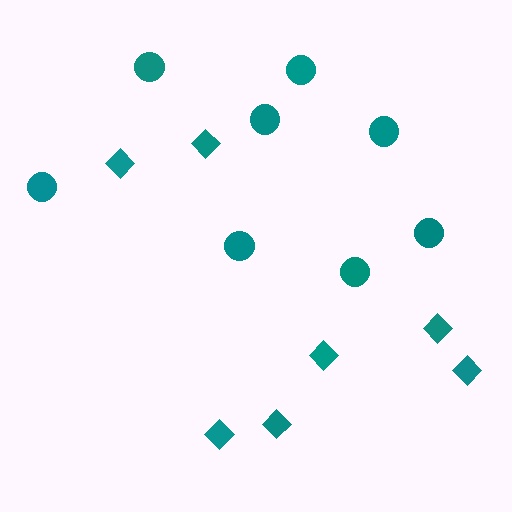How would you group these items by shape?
There are 2 groups: one group of diamonds (7) and one group of circles (8).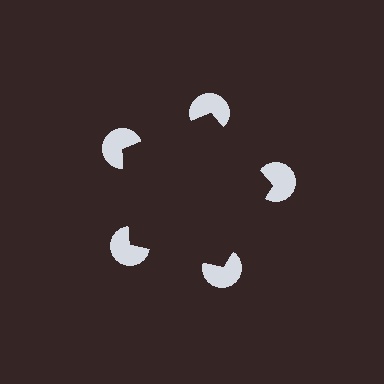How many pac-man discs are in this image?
There are 5 — one at each vertex of the illusory pentagon.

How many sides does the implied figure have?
5 sides.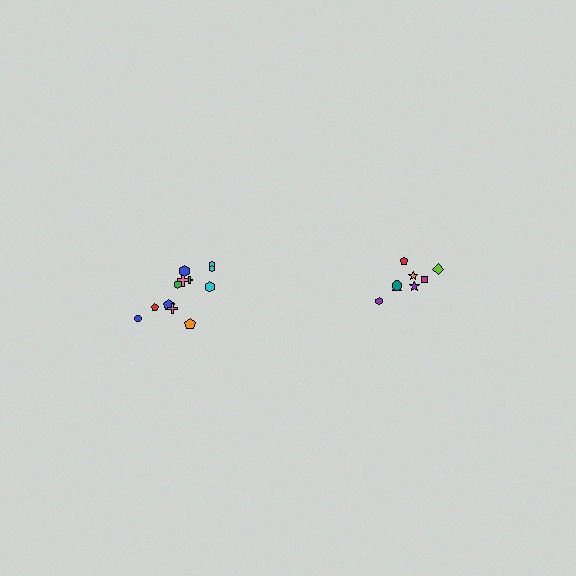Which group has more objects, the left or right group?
The left group.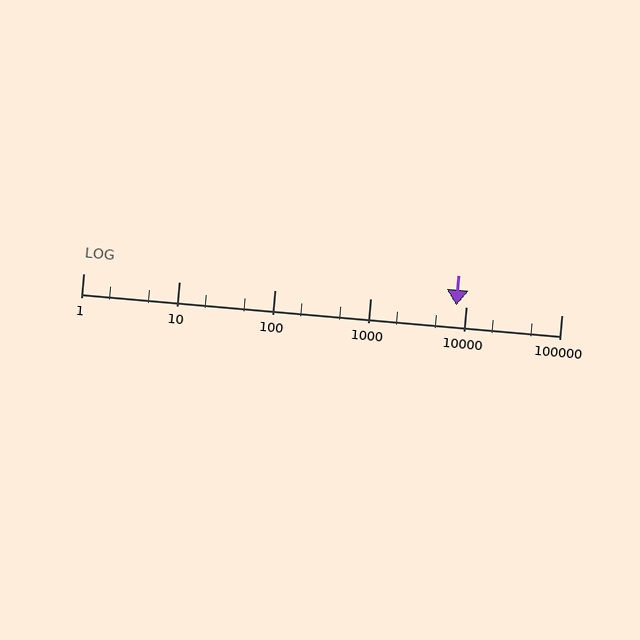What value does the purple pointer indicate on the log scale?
The pointer indicates approximately 7900.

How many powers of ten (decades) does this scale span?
The scale spans 5 decades, from 1 to 100000.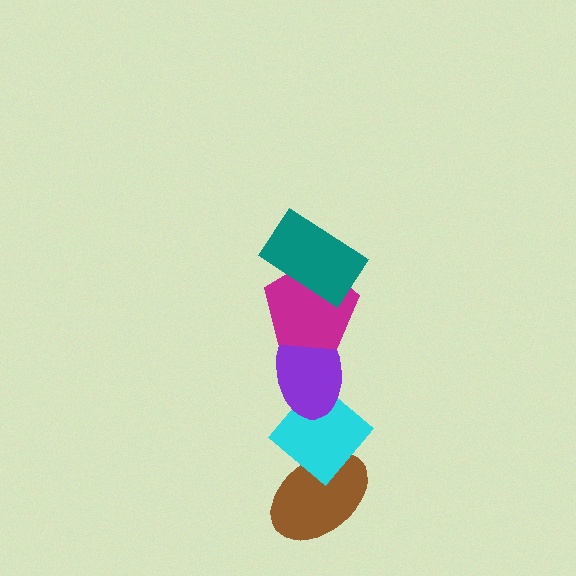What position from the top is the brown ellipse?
The brown ellipse is 5th from the top.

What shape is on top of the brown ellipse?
The cyan diamond is on top of the brown ellipse.